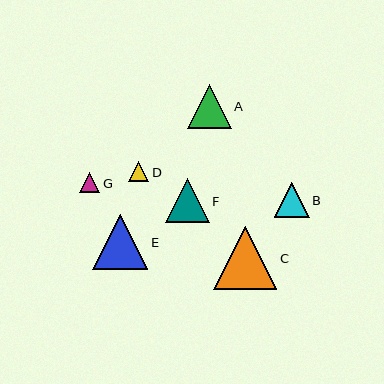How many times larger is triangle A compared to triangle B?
Triangle A is approximately 1.3 times the size of triangle B.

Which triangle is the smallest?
Triangle D is the smallest with a size of approximately 20 pixels.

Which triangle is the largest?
Triangle C is the largest with a size of approximately 63 pixels.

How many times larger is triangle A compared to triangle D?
Triangle A is approximately 2.2 times the size of triangle D.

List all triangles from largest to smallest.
From largest to smallest: C, E, A, F, B, G, D.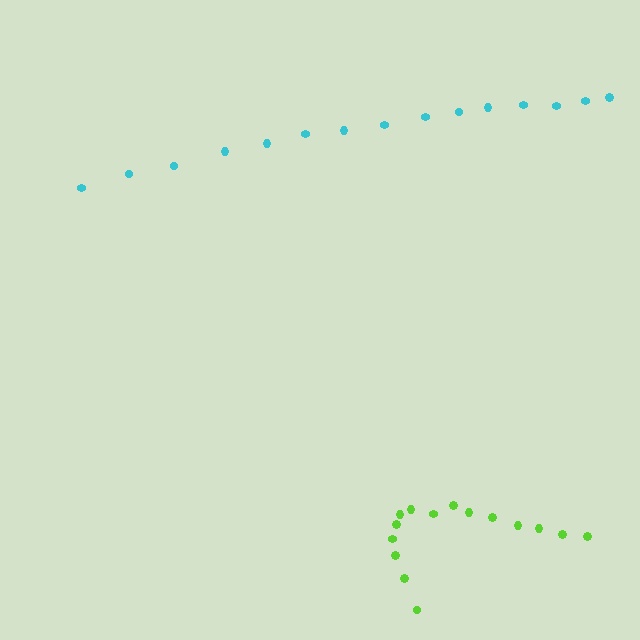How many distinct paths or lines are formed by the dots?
There are 2 distinct paths.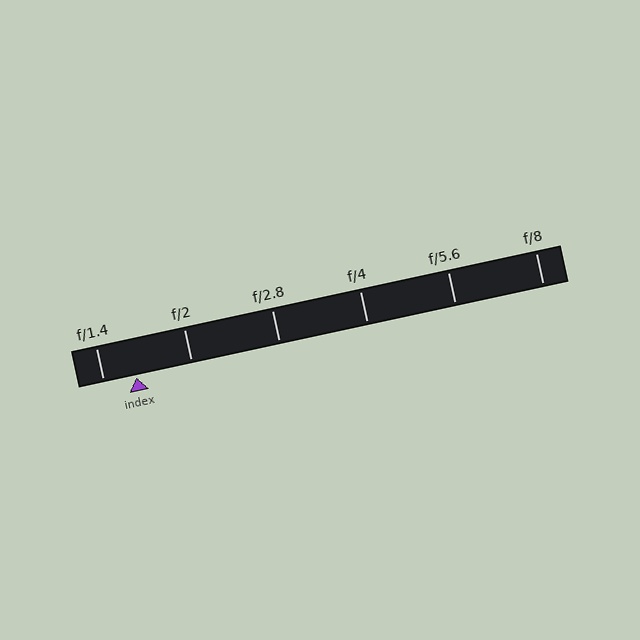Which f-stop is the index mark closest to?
The index mark is closest to f/1.4.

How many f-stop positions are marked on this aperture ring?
There are 6 f-stop positions marked.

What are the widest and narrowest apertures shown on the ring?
The widest aperture shown is f/1.4 and the narrowest is f/8.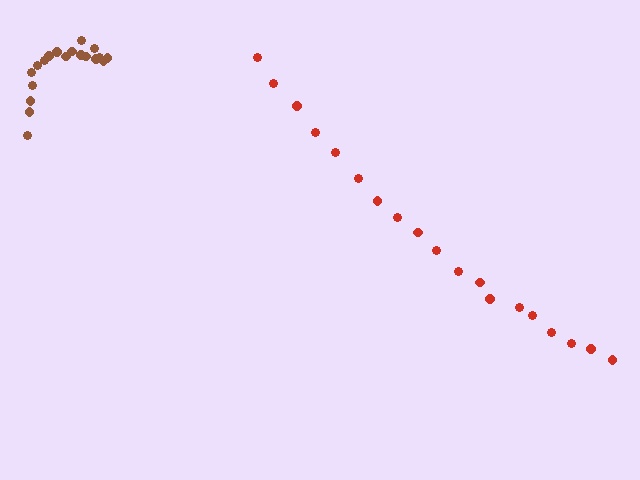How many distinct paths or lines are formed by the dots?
There are 2 distinct paths.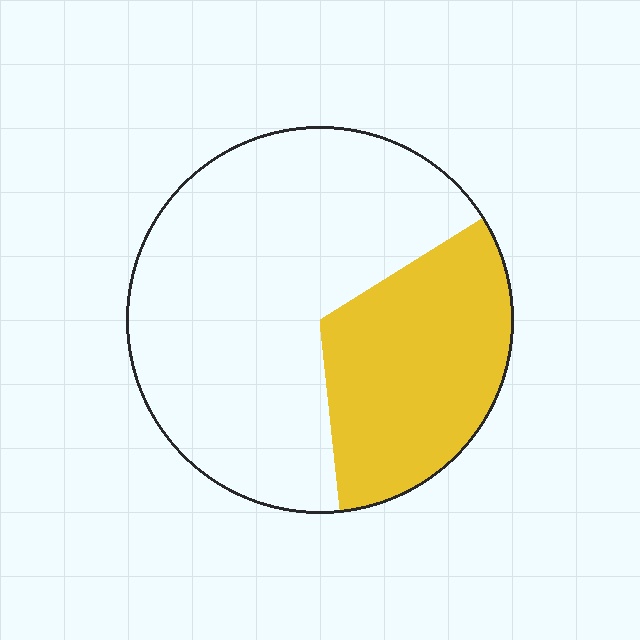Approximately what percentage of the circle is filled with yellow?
Approximately 30%.